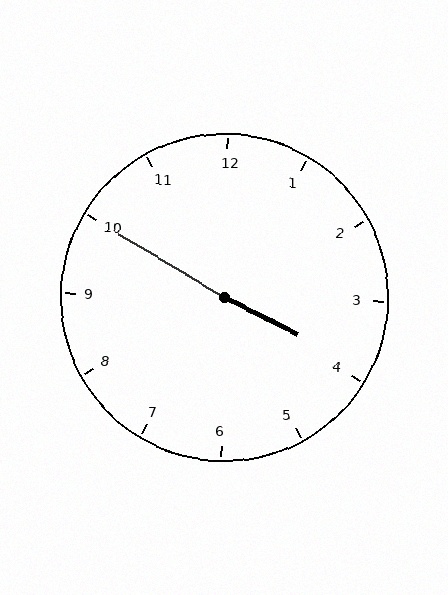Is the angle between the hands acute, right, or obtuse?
It is obtuse.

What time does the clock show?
3:50.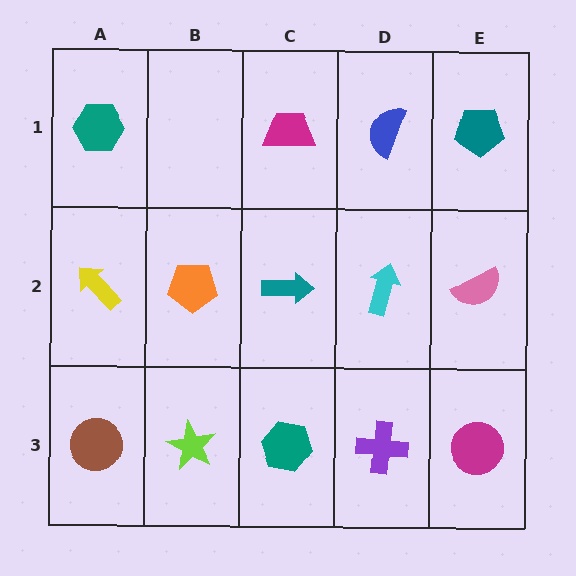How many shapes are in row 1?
4 shapes.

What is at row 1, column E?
A teal pentagon.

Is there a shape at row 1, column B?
No, that cell is empty.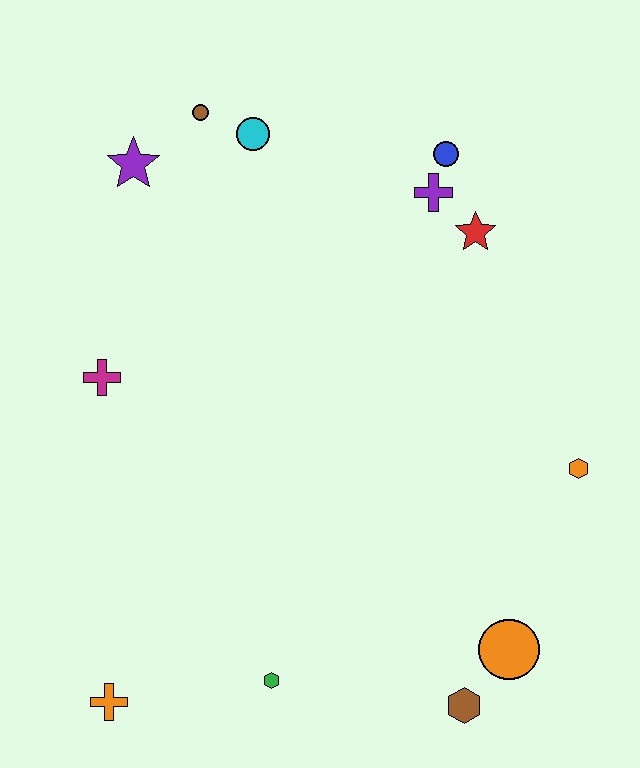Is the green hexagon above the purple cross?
No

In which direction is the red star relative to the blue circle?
The red star is below the blue circle.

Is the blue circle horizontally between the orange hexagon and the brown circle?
Yes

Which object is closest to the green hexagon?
The orange cross is closest to the green hexagon.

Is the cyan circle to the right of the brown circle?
Yes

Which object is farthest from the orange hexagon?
The purple star is farthest from the orange hexagon.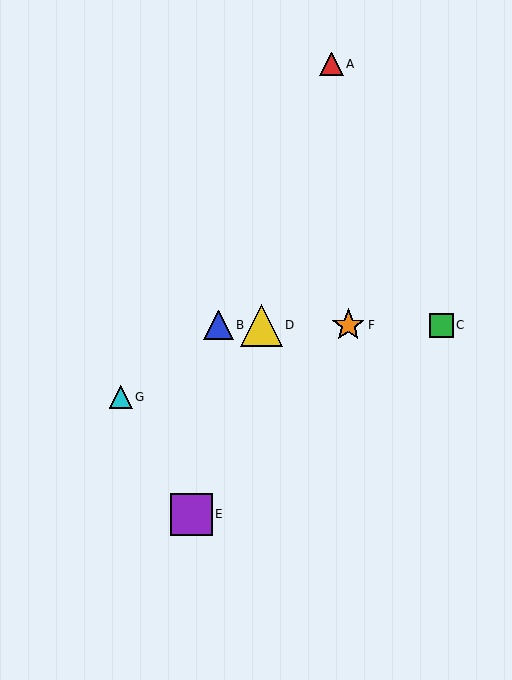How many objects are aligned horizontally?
4 objects (B, C, D, F) are aligned horizontally.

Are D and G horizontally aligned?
No, D is at y≈325 and G is at y≈397.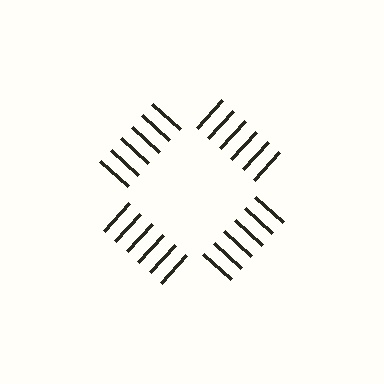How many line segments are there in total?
24 — 6 along each of the 4 edges.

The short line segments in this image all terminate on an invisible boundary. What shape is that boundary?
An illusory square — the line segments terminate on its edges but no continuous stroke is drawn.